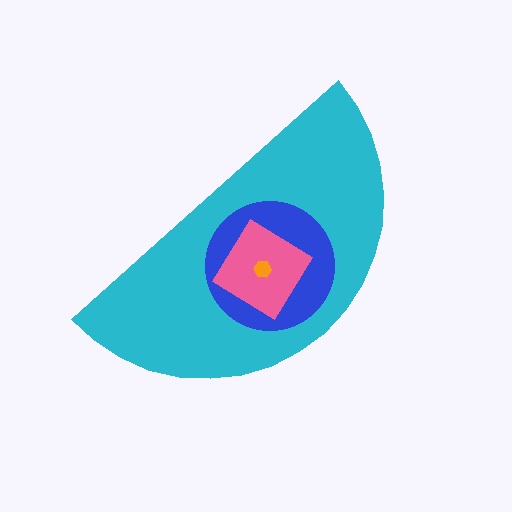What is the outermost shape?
The cyan semicircle.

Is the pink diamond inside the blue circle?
Yes.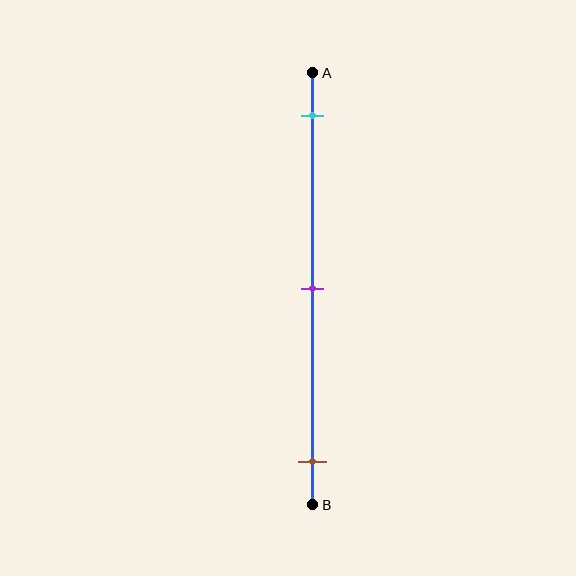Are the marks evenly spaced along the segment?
Yes, the marks are approximately evenly spaced.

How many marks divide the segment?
There are 3 marks dividing the segment.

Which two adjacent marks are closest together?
The cyan and purple marks are the closest adjacent pair.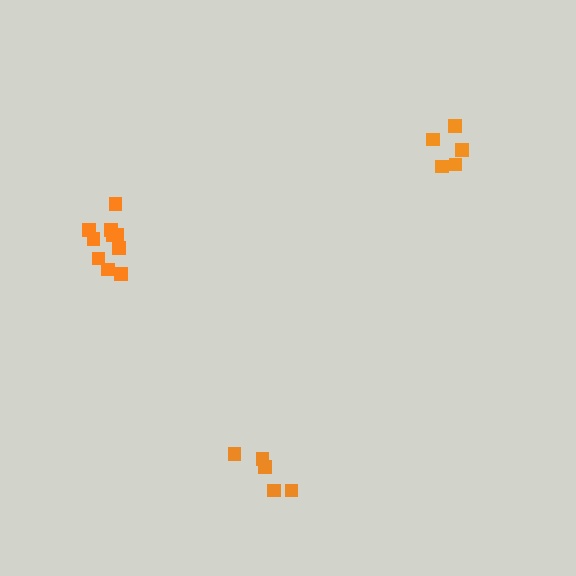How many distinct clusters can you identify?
There are 3 distinct clusters.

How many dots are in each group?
Group 1: 5 dots, Group 2: 5 dots, Group 3: 10 dots (20 total).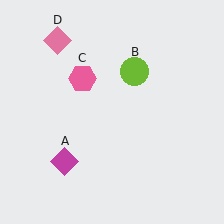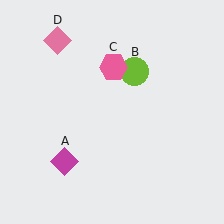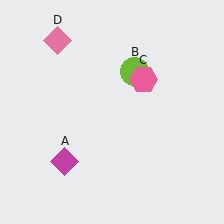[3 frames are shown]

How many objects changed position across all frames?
1 object changed position: pink hexagon (object C).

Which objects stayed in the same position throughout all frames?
Magenta diamond (object A) and lime circle (object B) and pink diamond (object D) remained stationary.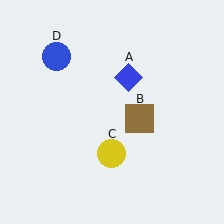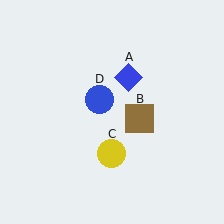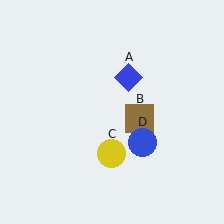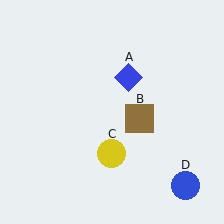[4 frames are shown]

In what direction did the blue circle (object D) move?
The blue circle (object D) moved down and to the right.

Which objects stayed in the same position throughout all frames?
Blue diamond (object A) and brown square (object B) and yellow circle (object C) remained stationary.